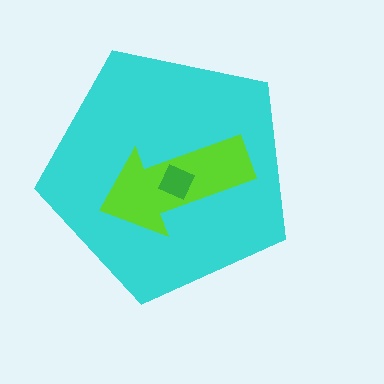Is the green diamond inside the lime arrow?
Yes.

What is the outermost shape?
The cyan pentagon.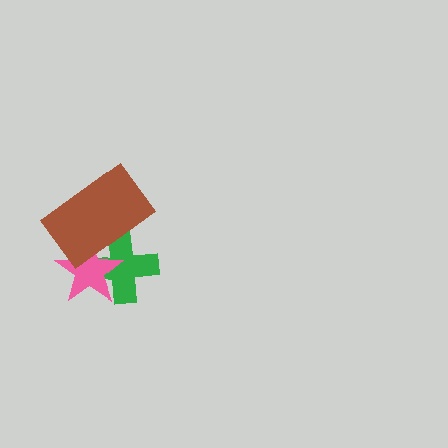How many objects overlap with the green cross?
2 objects overlap with the green cross.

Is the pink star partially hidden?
Yes, it is partially covered by another shape.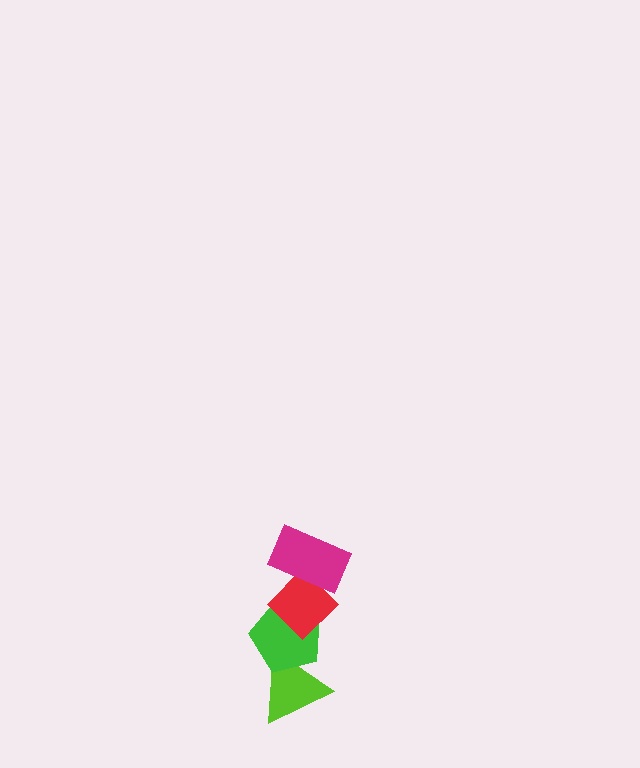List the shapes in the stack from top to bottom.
From top to bottom: the magenta rectangle, the red diamond, the green pentagon, the lime triangle.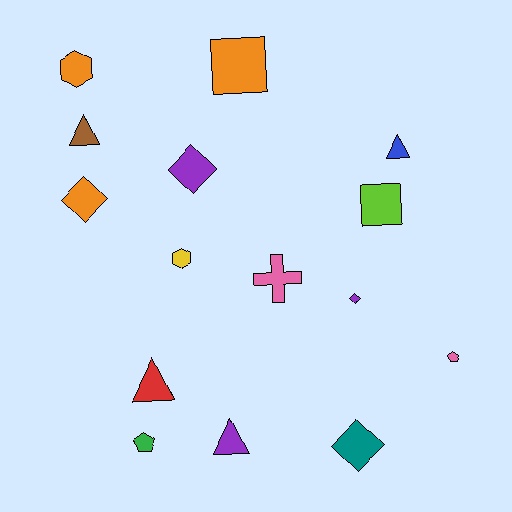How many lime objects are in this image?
There is 1 lime object.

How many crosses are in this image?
There is 1 cross.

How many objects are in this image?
There are 15 objects.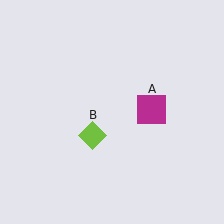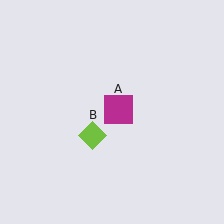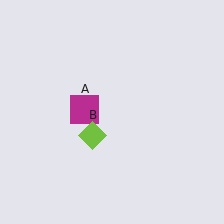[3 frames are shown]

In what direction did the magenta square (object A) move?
The magenta square (object A) moved left.